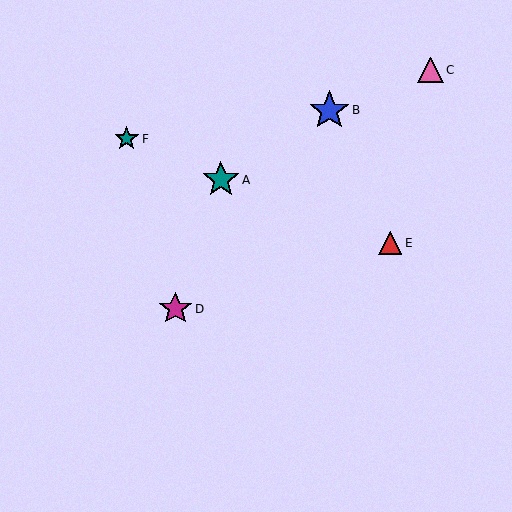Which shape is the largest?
The blue star (labeled B) is the largest.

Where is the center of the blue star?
The center of the blue star is at (329, 110).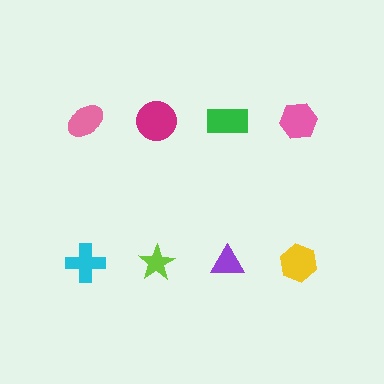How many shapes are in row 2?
4 shapes.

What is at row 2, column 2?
A lime star.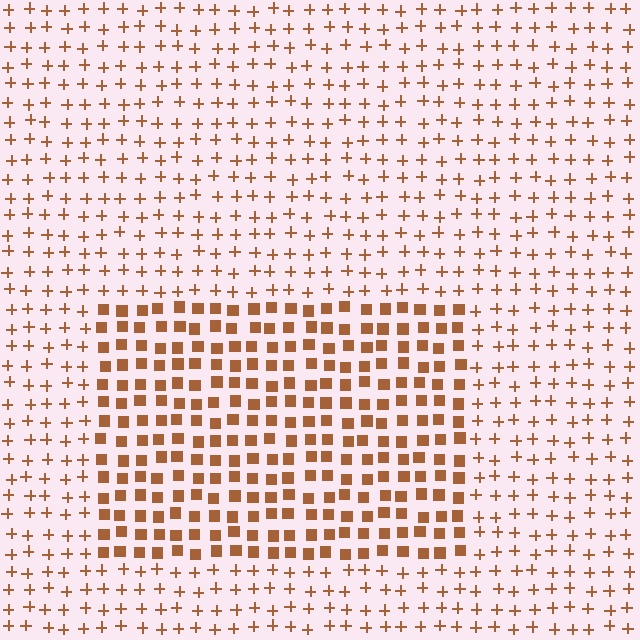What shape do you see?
I see a rectangle.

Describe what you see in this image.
The image is filled with small brown elements arranged in a uniform grid. A rectangle-shaped region contains squares, while the surrounding area contains plus signs. The boundary is defined purely by the change in element shape.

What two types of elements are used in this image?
The image uses squares inside the rectangle region and plus signs outside it.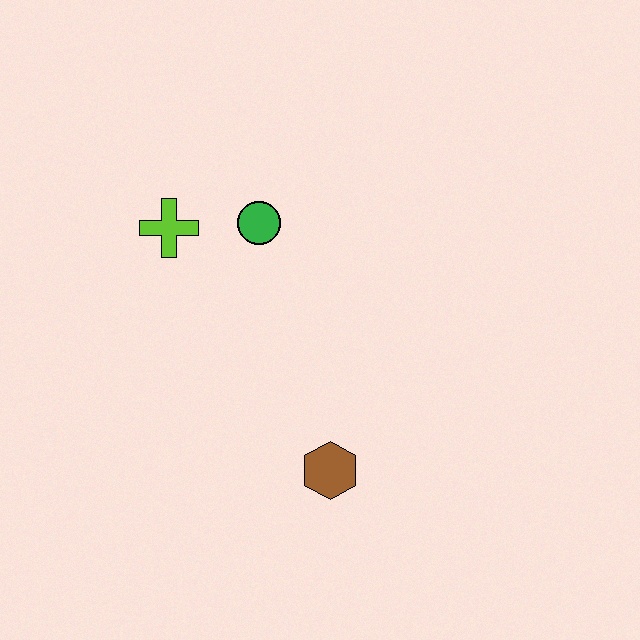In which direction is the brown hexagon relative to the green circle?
The brown hexagon is below the green circle.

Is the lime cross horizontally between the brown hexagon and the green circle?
No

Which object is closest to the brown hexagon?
The green circle is closest to the brown hexagon.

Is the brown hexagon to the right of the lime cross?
Yes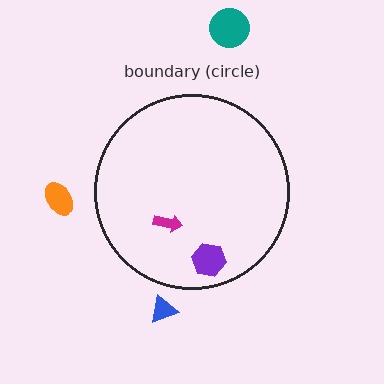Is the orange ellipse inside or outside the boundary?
Outside.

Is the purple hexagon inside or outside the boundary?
Inside.